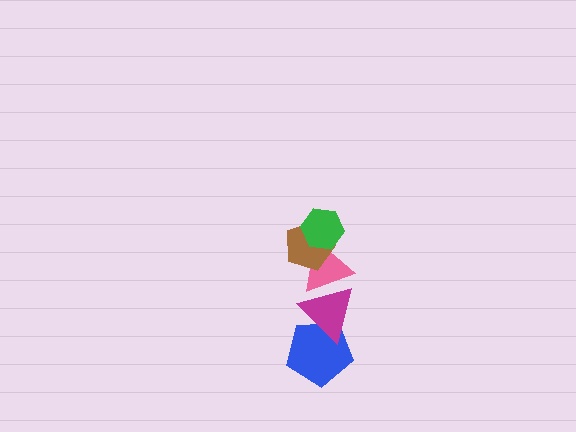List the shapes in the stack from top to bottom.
From top to bottom: the green hexagon, the brown pentagon, the pink triangle, the magenta triangle, the blue pentagon.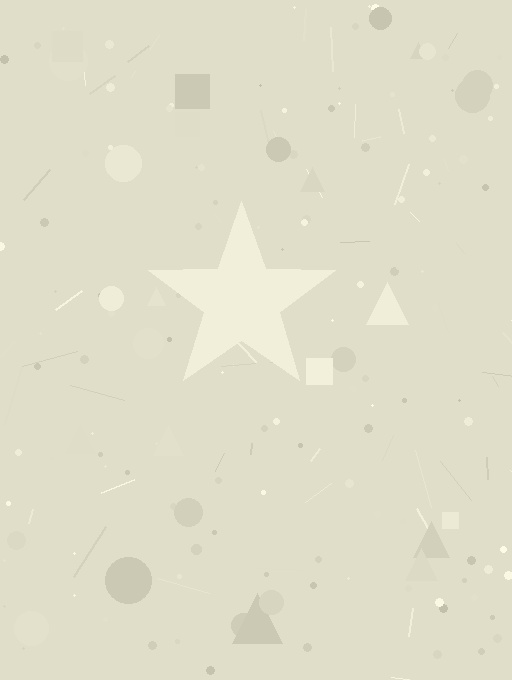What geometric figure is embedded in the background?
A star is embedded in the background.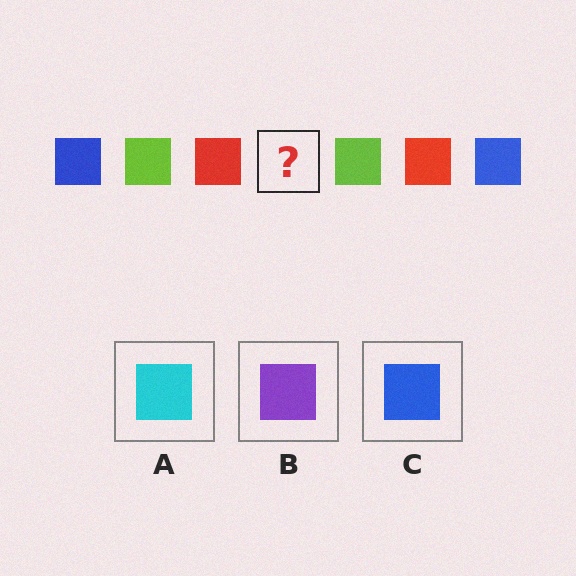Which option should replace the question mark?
Option C.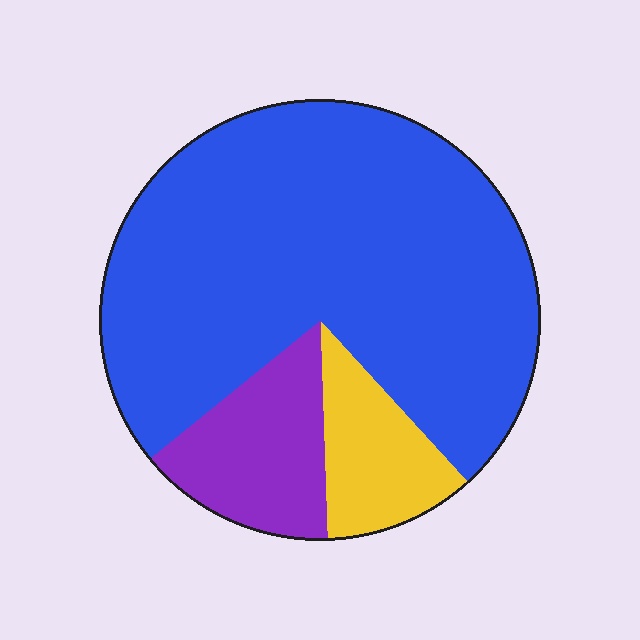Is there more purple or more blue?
Blue.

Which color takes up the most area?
Blue, at roughly 75%.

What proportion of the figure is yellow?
Yellow takes up about one tenth (1/10) of the figure.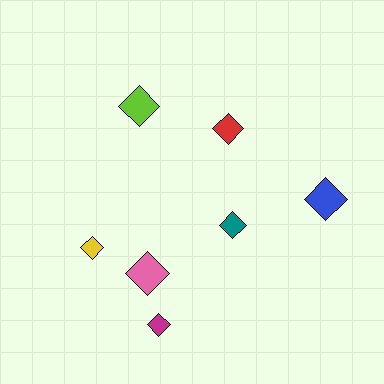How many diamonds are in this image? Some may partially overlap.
There are 7 diamonds.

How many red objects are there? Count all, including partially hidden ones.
There is 1 red object.